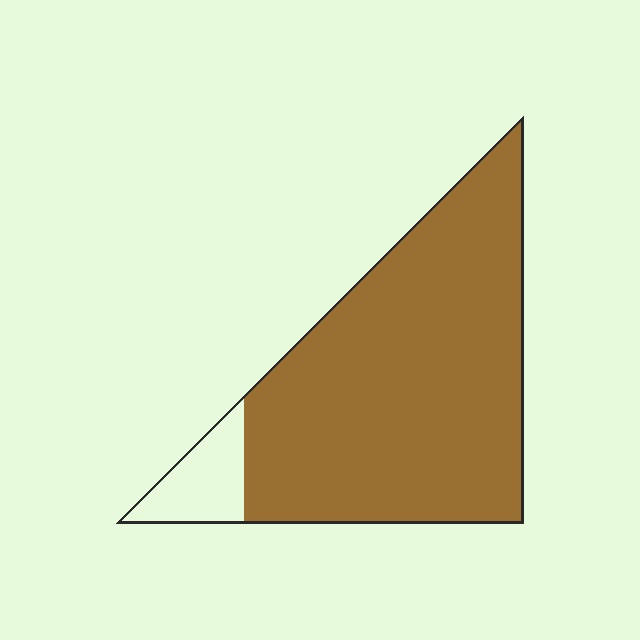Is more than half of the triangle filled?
Yes.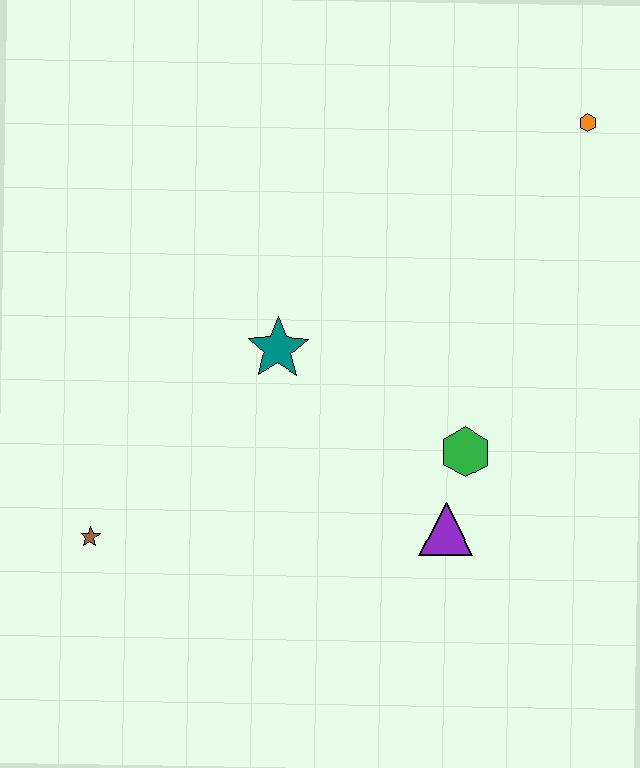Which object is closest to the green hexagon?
The purple triangle is closest to the green hexagon.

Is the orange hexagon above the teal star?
Yes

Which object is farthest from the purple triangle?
The orange hexagon is farthest from the purple triangle.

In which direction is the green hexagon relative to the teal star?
The green hexagon is to the right of the teal star.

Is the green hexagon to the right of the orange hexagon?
No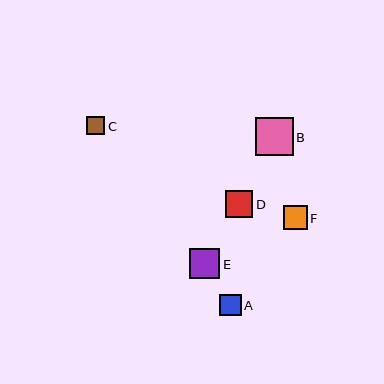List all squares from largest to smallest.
From largest to smallest: B, E, D, F, A, C.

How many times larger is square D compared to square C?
Square D is approximately 1.5 times the size of square C.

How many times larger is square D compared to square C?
Square D is approximately 1.5 times the size of square C.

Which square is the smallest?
Square C is the smallest with a size of approximately 18 pixels.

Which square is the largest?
Square B is the largest with a size of approximately 38 pixels.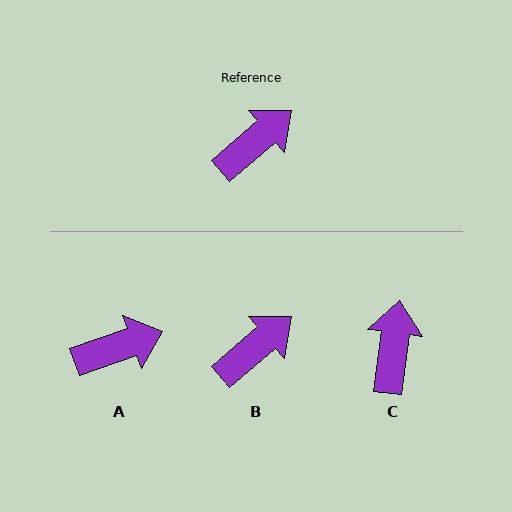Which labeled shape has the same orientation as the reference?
B.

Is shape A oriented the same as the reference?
No, it is off by about 21 degrees.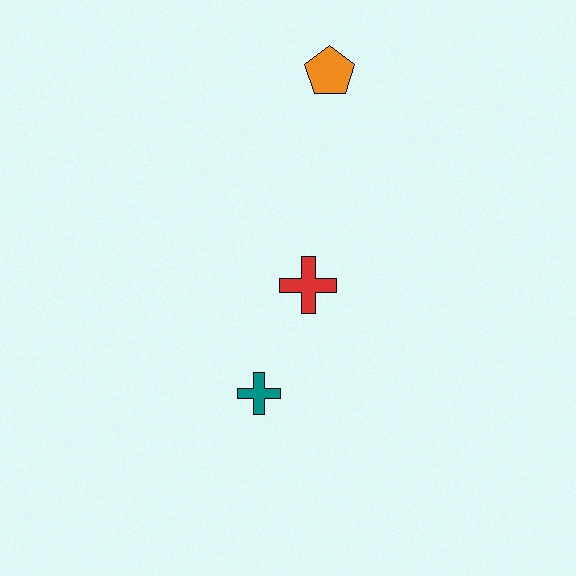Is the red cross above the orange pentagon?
No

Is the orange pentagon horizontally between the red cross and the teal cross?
No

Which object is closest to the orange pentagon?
The red cross is closest to the orange pentagon.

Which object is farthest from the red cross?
The orange pentagon is farthest from the red cross.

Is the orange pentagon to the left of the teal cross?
No